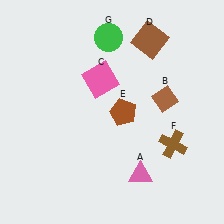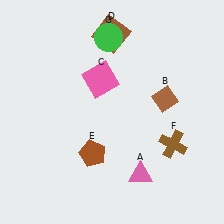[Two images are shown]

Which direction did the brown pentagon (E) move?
The brown pentagon (E) moved down.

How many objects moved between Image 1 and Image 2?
2 objects moved between the two images.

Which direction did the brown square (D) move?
The brown square (D) moved left.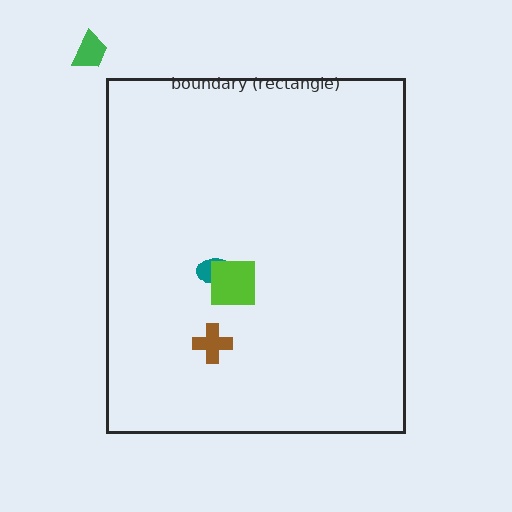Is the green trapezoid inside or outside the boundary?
Outside.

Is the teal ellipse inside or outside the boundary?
Inside.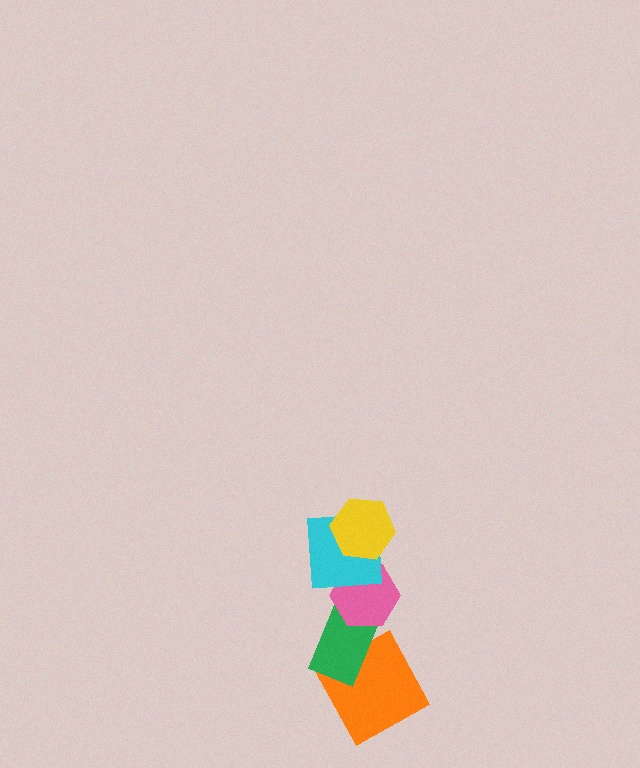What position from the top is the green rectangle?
The green rectangle is 4th from the top.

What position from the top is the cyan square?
The cyan square is 2nd from the top.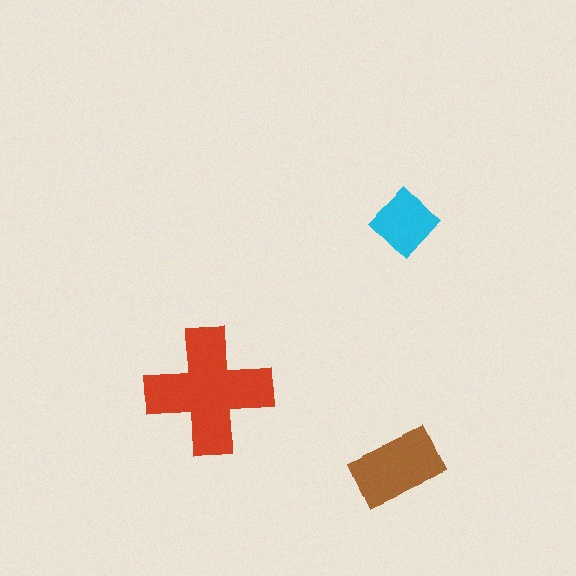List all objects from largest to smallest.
The red cross, the brown rectangle, the cyan diamond.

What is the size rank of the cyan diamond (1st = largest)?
3rd.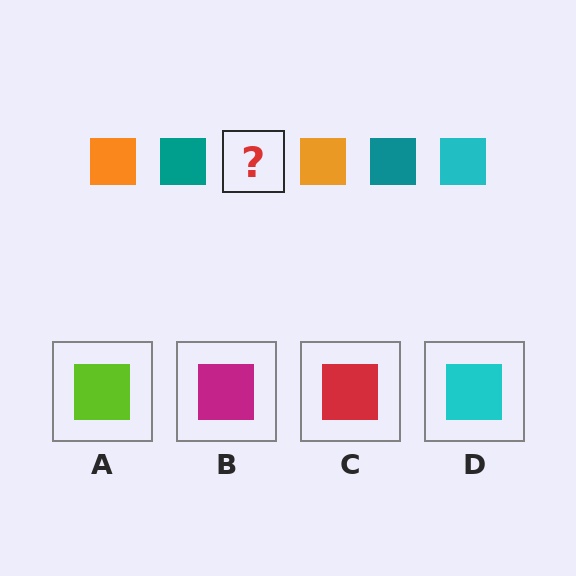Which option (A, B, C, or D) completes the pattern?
D.